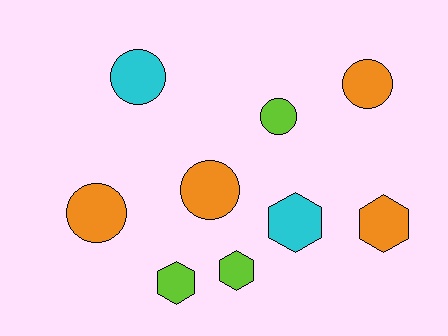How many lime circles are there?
There is 1 lime circle.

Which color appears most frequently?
Orange, with 4 objects.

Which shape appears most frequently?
Circle, with 5 objects.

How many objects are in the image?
There are 9 objects.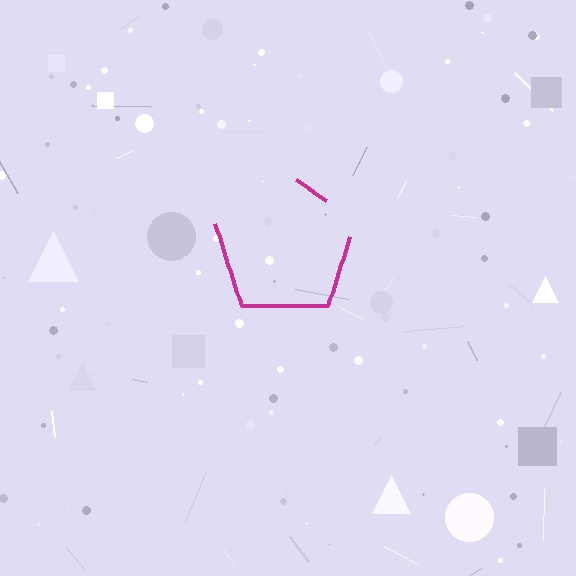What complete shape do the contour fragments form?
The contour fragments form a pentagon.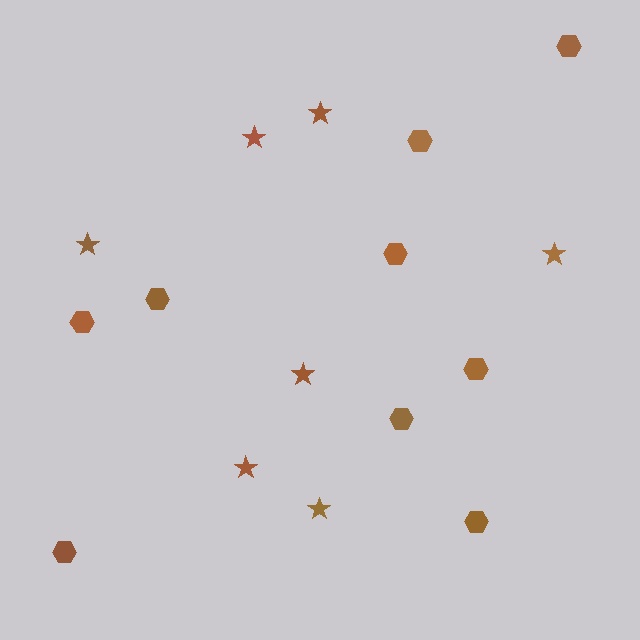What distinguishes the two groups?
There are 2 groups: one group of hexagons (9) and one group of stars (7).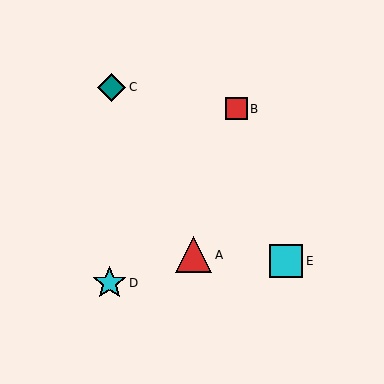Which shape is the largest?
The red triangle (labeled A) is the largest.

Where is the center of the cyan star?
The center of the cyan star is at (109, 283).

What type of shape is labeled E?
Shape E is a cyan square.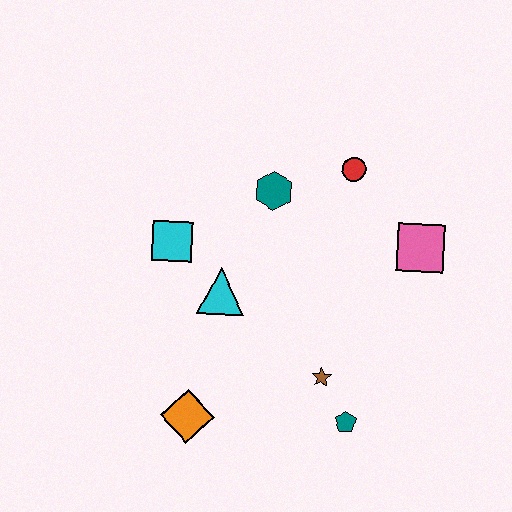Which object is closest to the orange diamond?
The cyan triangle is closest to the orange diamond.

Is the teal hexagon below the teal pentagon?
No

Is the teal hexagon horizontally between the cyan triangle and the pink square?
Yes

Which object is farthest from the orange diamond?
The red circle is farthest from the orange diamond.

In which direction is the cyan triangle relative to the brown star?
The cyan triangle is to the left of the brown star.